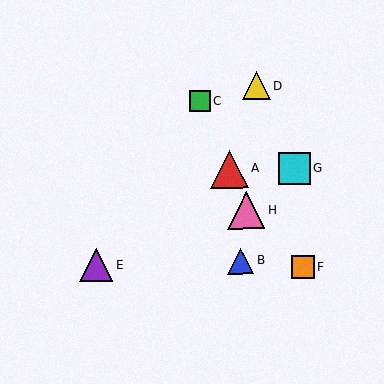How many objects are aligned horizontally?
2 objects (A, G) are aligned horizontally.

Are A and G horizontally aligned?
Yes, both are at y≈169.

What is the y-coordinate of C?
Object C is at y≈101.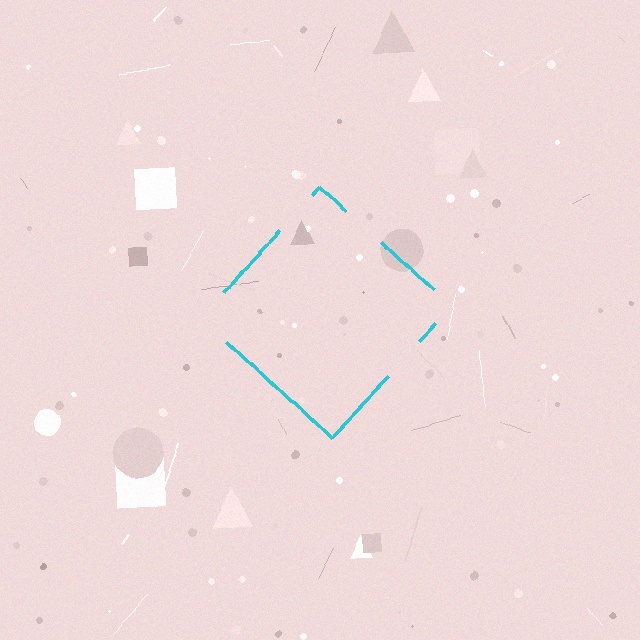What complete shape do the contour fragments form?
The contour fragments form a diamond.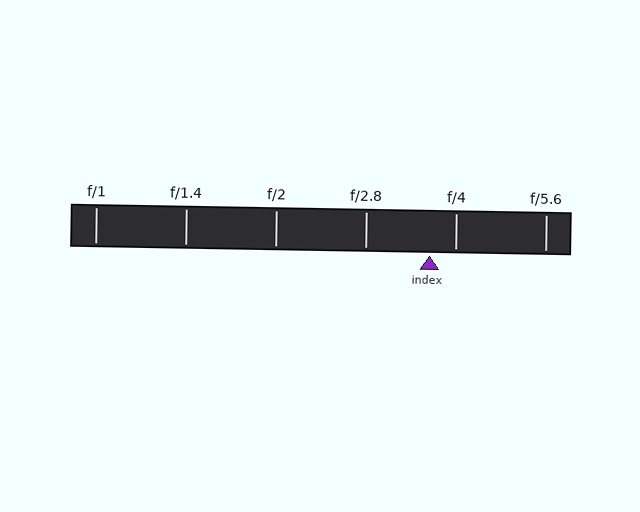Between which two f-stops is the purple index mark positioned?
The index mark is between f/2.8 and f/4.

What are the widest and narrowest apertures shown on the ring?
The widest aperture shown is f/1 and the narrowest is f/5.6.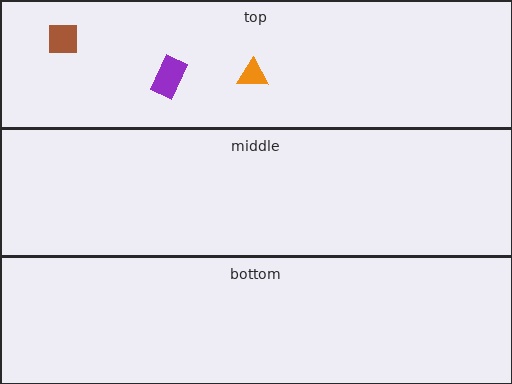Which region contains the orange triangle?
The top region.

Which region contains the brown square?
The top region.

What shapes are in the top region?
The orange triangle, the purple rectangle, the brown square.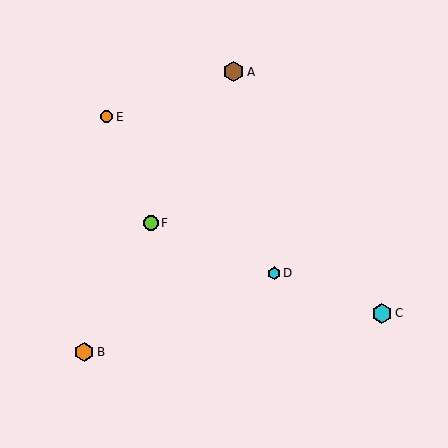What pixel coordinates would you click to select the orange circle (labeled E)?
Click at (107, 117) to select the orange circle E.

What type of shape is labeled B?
Shape B is an orange hexagon.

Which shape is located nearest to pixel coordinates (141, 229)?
The lime circle (labeled F) at (151, 223) is nearest to that location.